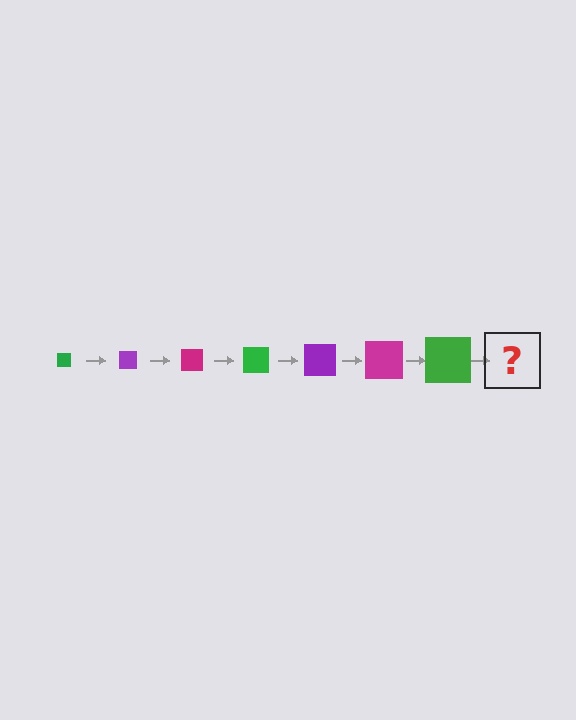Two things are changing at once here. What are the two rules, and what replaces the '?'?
The two rules are that the square grows larger each step and the color cycles through green, purple, and magenta. The '?' should be a purple square, larger than the previous one.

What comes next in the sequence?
The next element should be a purple square, larger than the previous one.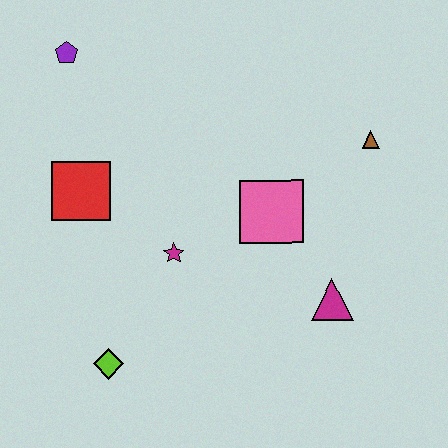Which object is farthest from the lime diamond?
The brown triangle is farthest from the lime diamond.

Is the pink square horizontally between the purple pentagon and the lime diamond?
No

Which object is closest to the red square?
The magenta star is closest to the red square.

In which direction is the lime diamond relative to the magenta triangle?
The lime diamond is to the left of the magenta triangle.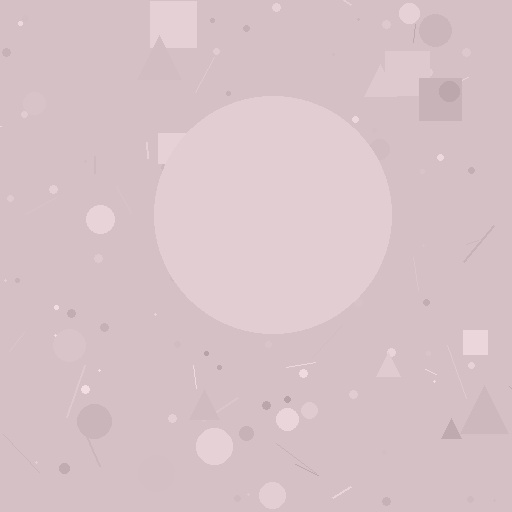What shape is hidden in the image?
A circle is hidden in the image.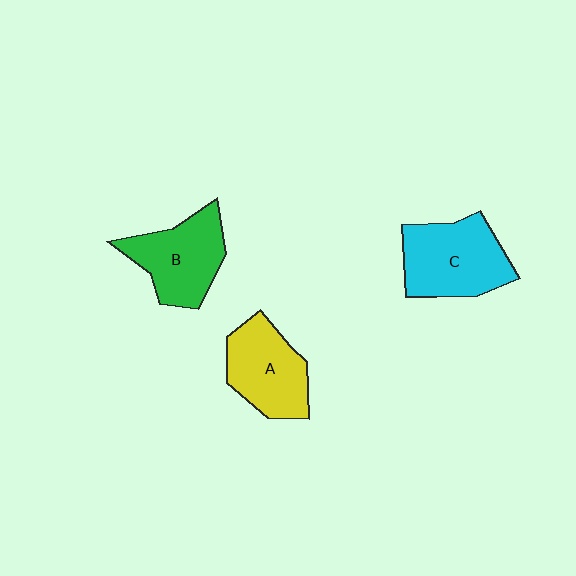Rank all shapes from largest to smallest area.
From largest to smallest: C (cyan), B (green), A (yellow).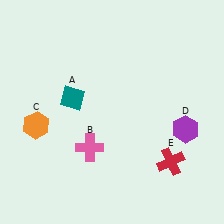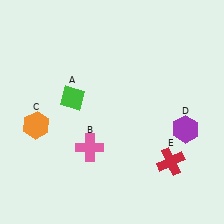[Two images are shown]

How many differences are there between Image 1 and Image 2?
There is 1 difference between the two images.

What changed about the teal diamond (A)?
In Image 1, A is teal. In Image 2, it changed to green.